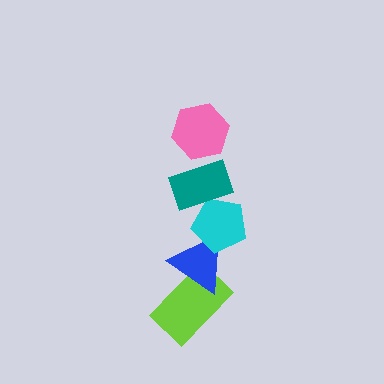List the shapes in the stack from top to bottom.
From top to bottom: the pink hexagon, the teal rectangle, the cyan pentagon, the blue triangle, the lime rectangle.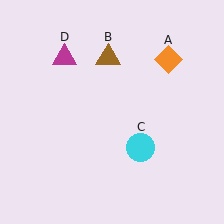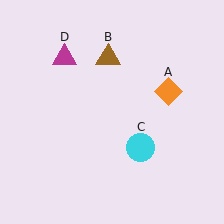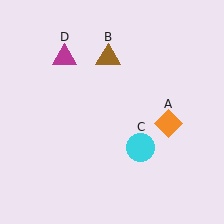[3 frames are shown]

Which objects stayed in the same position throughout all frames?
Brown triangle (object B) and cyan circle (object C) and magenta triangle (object D) remained stationary.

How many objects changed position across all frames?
1 object changed position: orange diamond (object A).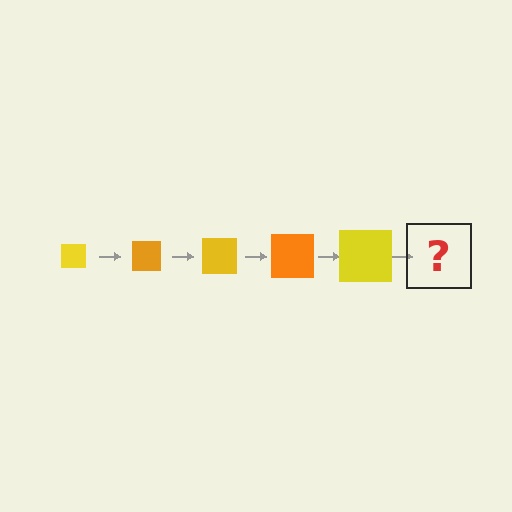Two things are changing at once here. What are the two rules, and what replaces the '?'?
The two rules are that the square grows larger each step and the color cycles through yellow and orange. The '?' should be an orange square, larger than the previous one.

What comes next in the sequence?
The next element should be an orange square, larger than the previous one.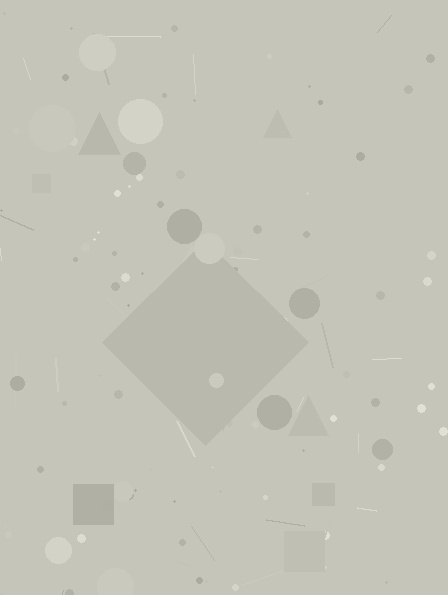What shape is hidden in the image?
A diamond is hidden in the image.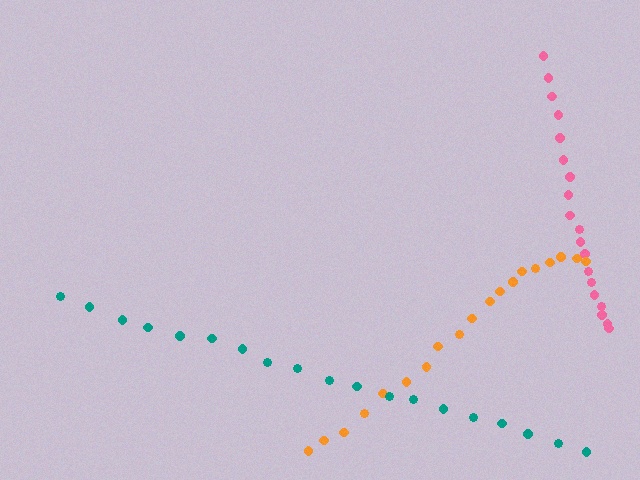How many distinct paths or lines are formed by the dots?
There are 3 distinct paths.